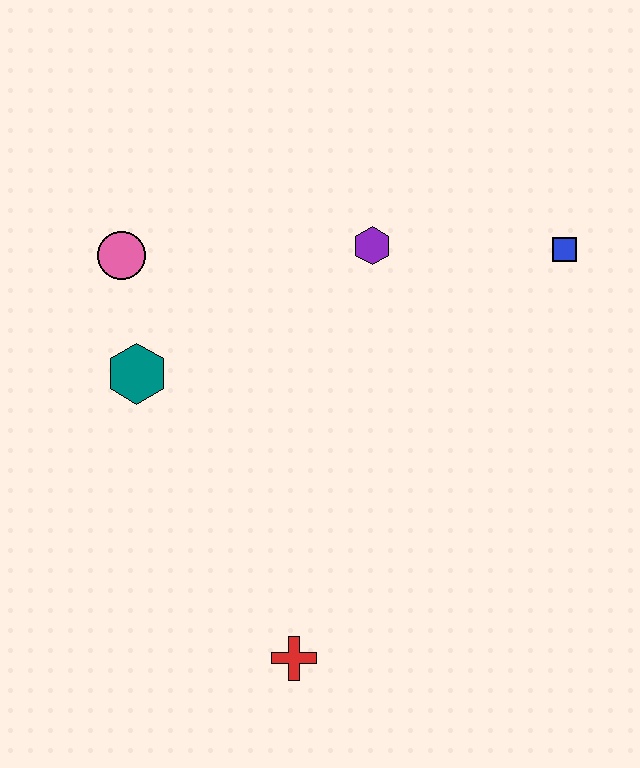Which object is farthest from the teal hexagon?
The blue square is farthest from the teal hexagon.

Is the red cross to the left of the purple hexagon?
Yes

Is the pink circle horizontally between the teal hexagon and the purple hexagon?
No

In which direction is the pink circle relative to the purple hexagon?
The pink circle is to the left of the purple hexagon.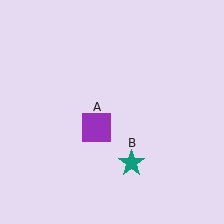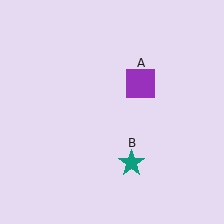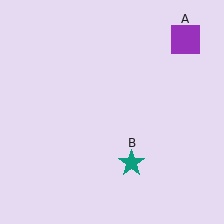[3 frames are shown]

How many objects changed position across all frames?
1 object changed position: purple square (object A).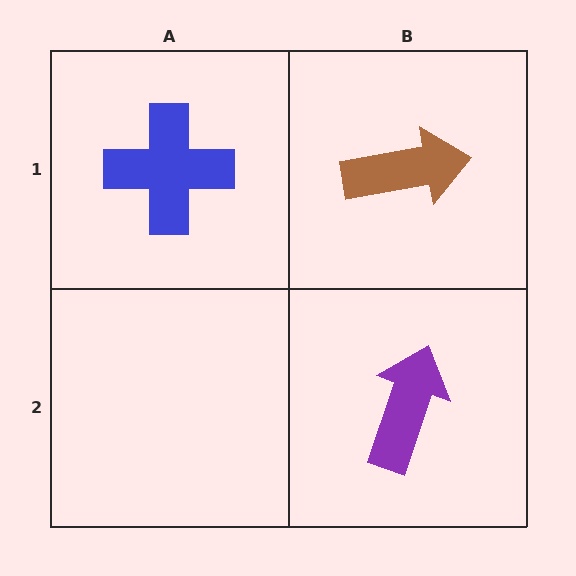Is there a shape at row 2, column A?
No, that cell is empty.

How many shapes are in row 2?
1 shape.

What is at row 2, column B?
A purple arrow.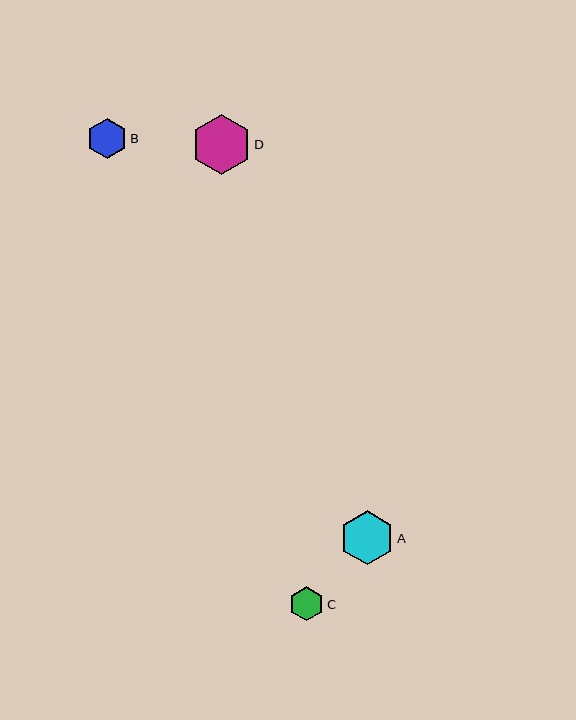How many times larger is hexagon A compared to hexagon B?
Hexagon A is approximately 1.3 times the size of hexagon B.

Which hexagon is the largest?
Hexagon D is the largest with a size of approximately 60 pixels.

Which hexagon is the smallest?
Hexagon C is the smallest with a size of approximately 34 pixels.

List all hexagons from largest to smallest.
From largest to smallest: D, A, B, C.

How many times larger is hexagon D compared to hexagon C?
Hexagon D is approximately 1.7 times the size of hexagon C.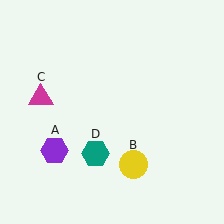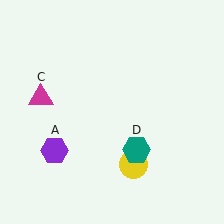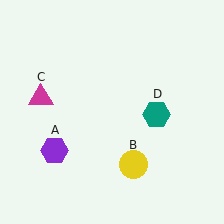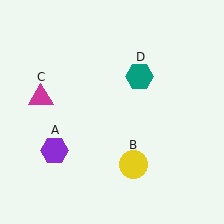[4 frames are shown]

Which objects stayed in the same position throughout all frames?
Purple hexagon (object A) and yellow circle (object B) and magenta triangle (object C) remained stationary.